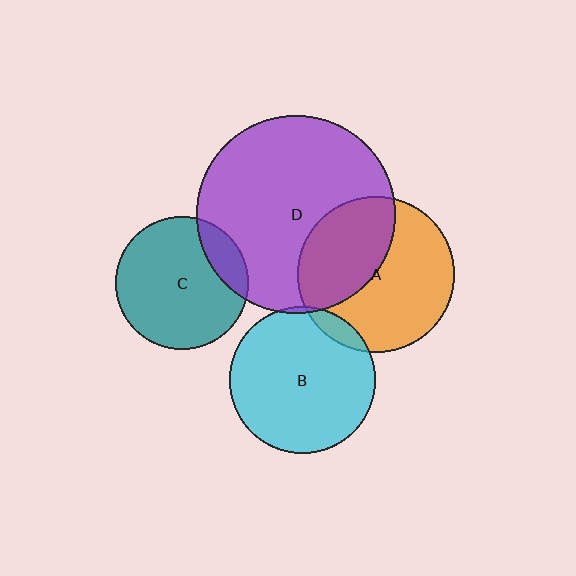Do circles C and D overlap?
Yes.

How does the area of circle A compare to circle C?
Approximately 1.4 times.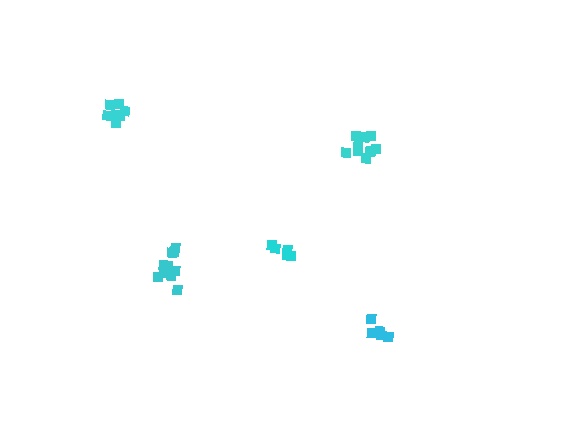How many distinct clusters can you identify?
There are 5 distinct clusters.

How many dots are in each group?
Group 1: 11 dots, Group 2: 7 dots, Group 3: 10 dots, Group 4: 5 dots, Group 5: 5 dots (38 total).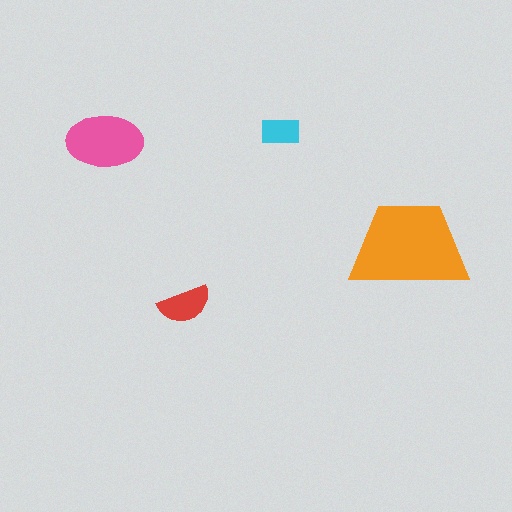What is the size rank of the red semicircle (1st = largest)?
3rd.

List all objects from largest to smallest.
The orange trapezoid, the pink ellipse, the red semicircle, the cyan rectangle.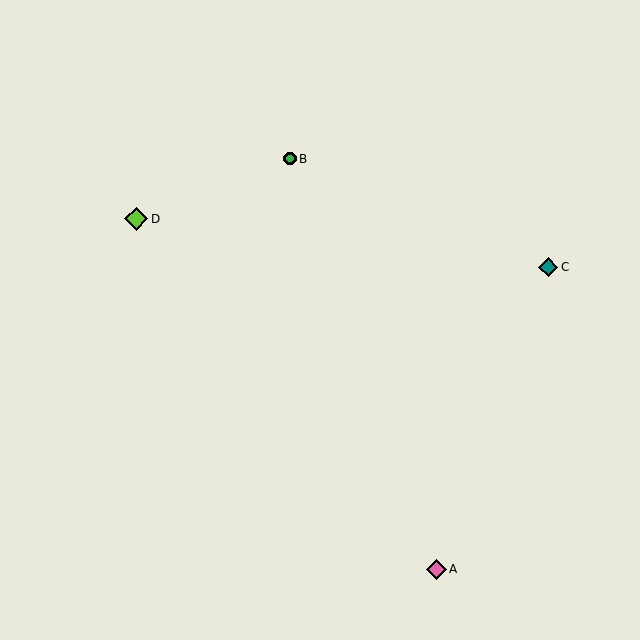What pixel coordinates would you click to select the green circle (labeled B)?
Click at (290, 159) to select the green circle B.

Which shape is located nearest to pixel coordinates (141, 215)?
The lime diamond (labeled D) at (136, 219) is nearest to that location.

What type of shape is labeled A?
Shape A is a pink diamond.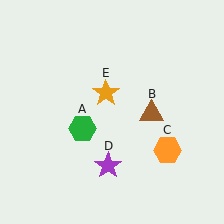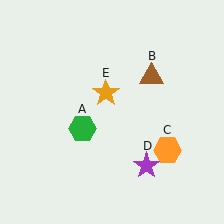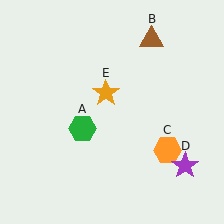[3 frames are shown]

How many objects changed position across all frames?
2 objects changed position: brown triangle (object B), purple star (object D).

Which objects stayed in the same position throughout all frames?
Green hexagon (object A) and orange hexagon (object C) and orange star (object E) remained stationary.